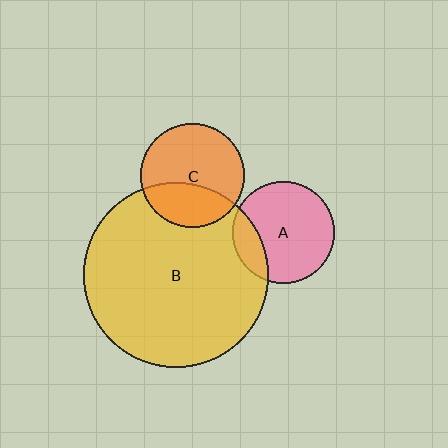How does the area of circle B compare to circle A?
Approximately 3.3 times.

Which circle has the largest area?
Circle B (yellow).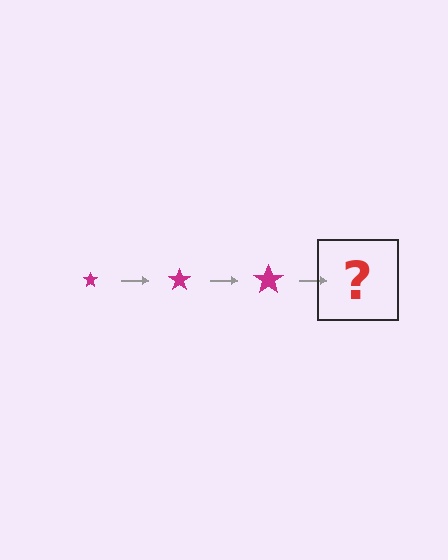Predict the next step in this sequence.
The next step is a magenta star, larger than the previous one.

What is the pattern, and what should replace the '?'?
The pattern is that the star gets progressively larger each step. The '?' should be a magenta star, larger than the previous one.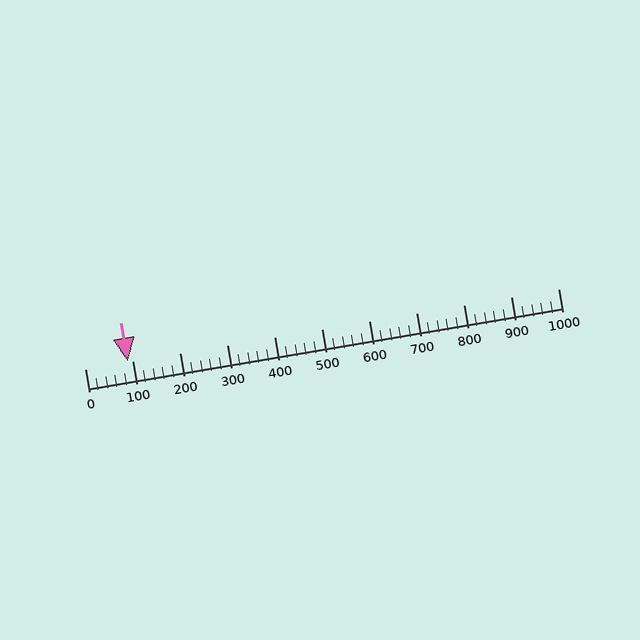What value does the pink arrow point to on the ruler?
The pink arrow points to approximately 90.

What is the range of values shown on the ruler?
The ruler shows values from 0 to 1000.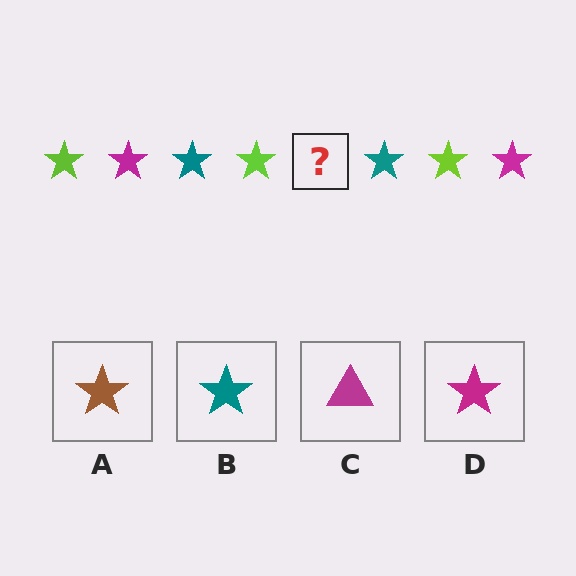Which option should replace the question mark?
Option D.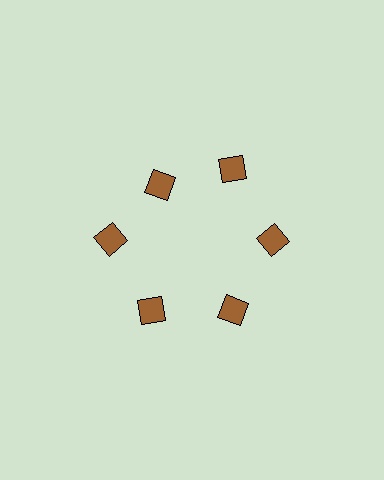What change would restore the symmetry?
The symmetry would be restored by moving it outward, back onto the ring so that all 6 squares sit at equal angles and equal distance from the center.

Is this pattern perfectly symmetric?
No. The 6 brown squares are arranged in a ring, but one element near the 11 o'clock position is pulled inward toward the center, breaking the 6-fold rotational symmetry.